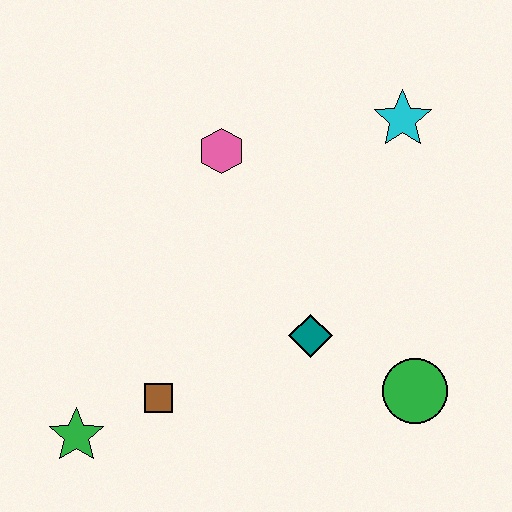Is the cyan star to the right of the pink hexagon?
Yes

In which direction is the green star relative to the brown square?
The green star is to the left of the brown square.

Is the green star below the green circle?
Yes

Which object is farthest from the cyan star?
The green star is farthest from the cyan star.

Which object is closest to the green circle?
The teal diamond is closest to the green circle.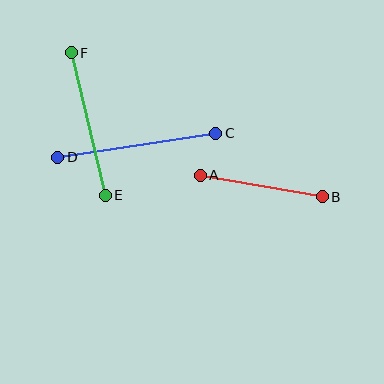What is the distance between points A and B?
The distance is approximately 124 pixels.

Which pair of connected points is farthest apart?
Points C and D are farthest apart.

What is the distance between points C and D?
The distance is approximately 160 pixels.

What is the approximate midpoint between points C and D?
The midpoint is at approximately (137, 145) pixels.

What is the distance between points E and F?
The distance is approximately 146 pixels.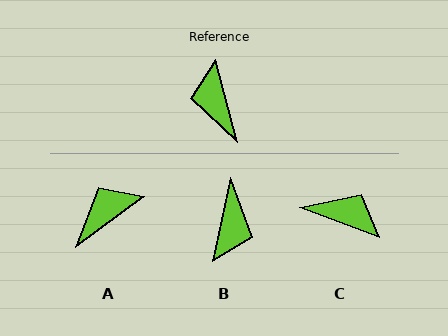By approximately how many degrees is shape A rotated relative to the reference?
Approximately 68 degrees clockwise.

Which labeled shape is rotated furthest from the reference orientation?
B, about 153 degrees away.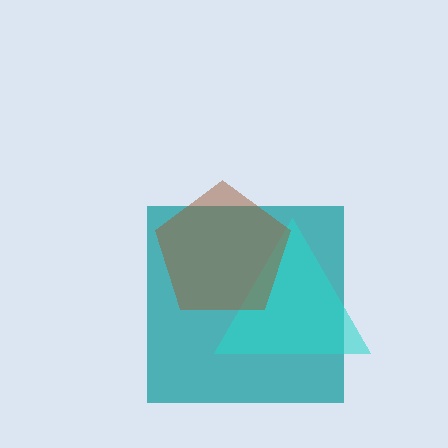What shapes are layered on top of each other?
The layered shapes are: a teal square, a cyan triangle, a brown pentagon.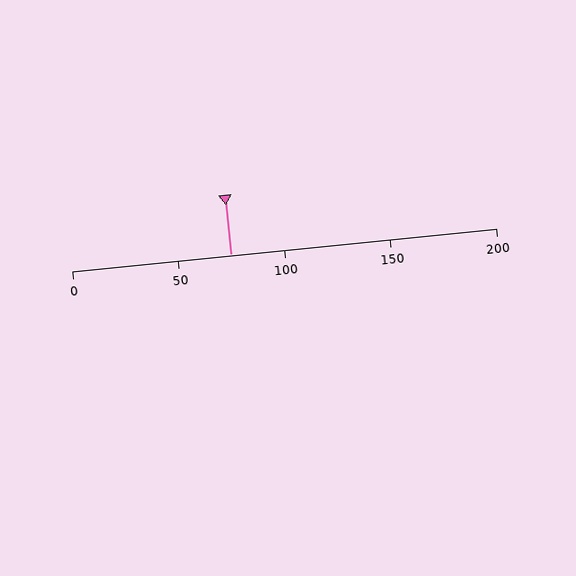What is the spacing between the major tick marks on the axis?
The major ticks are spaced 50 apart.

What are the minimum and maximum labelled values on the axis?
The axis runs from 0 to 200.